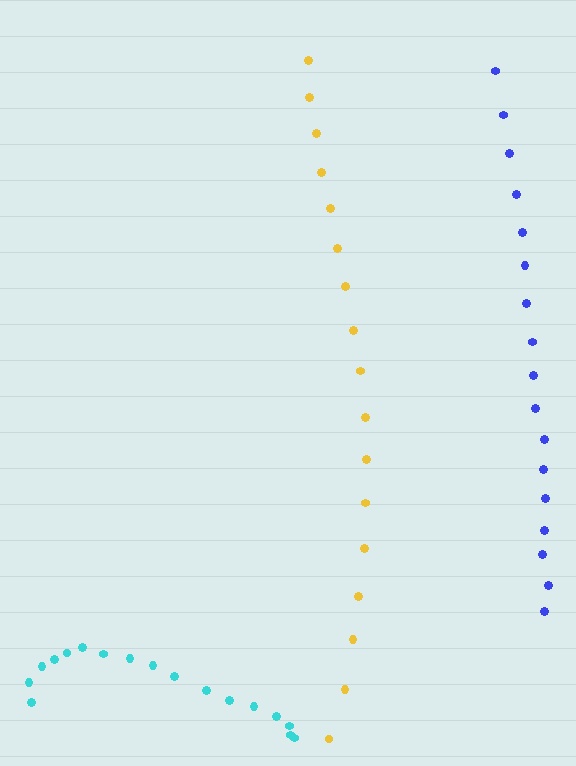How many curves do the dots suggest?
There are 3 distinct paths.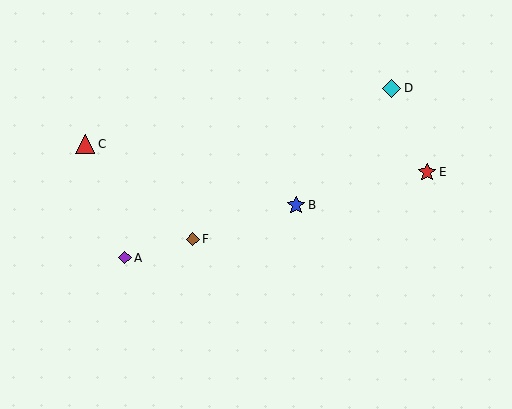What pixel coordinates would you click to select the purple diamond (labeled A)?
Click at (125, 258) to select the purple diamond A.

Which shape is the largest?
The red triangle (labeled C) is the largest.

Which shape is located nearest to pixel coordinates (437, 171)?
The red star (labeled E) at (427, 172) is nearest to that location.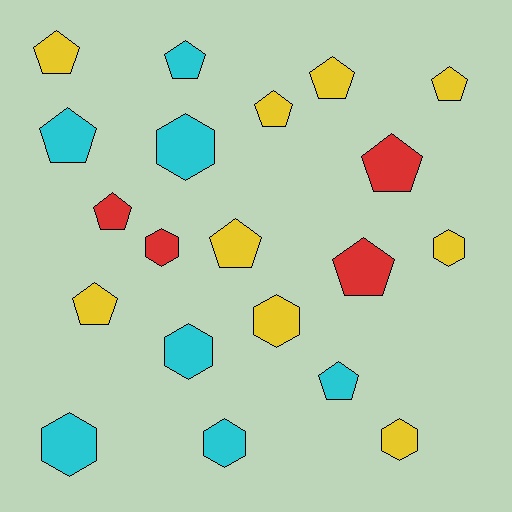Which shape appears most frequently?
Pentagon, with 12 objects.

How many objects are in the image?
There are 20 objects.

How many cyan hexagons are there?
There are 4 cyan hexagons.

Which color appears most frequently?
Yellow, with 9 objects.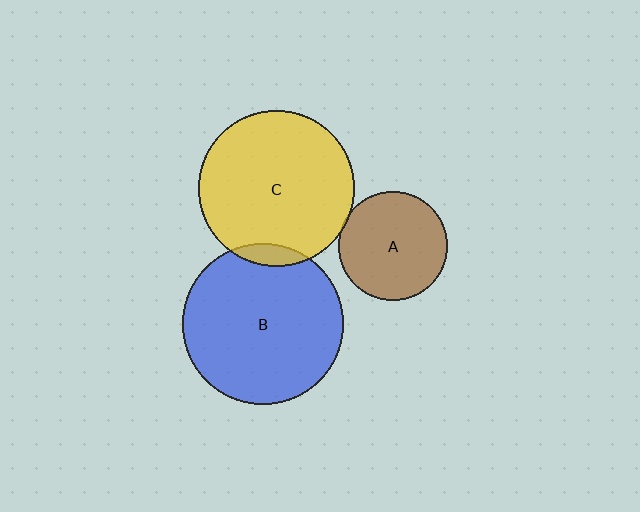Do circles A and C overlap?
Yes.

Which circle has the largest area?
Circle B (blue).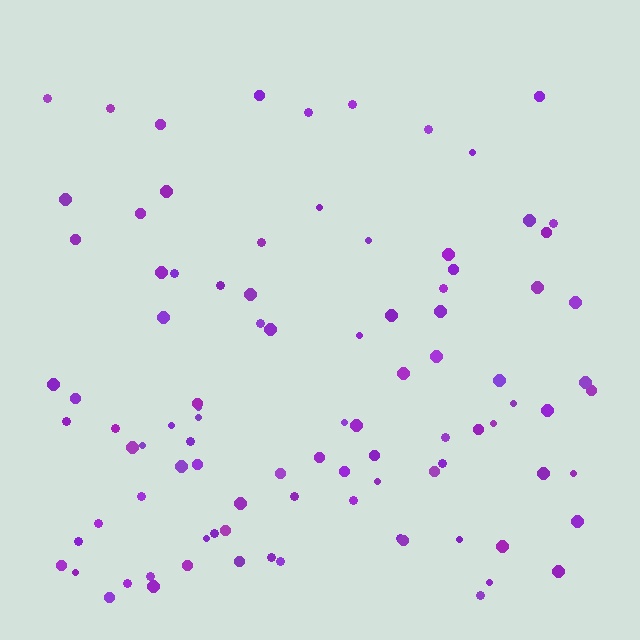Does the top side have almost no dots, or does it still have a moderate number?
Still a moderate number, just noticeably fewer than the bottom.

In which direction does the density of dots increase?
From top to bottom, with the bottom side densest.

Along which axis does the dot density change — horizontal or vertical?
Vertical.